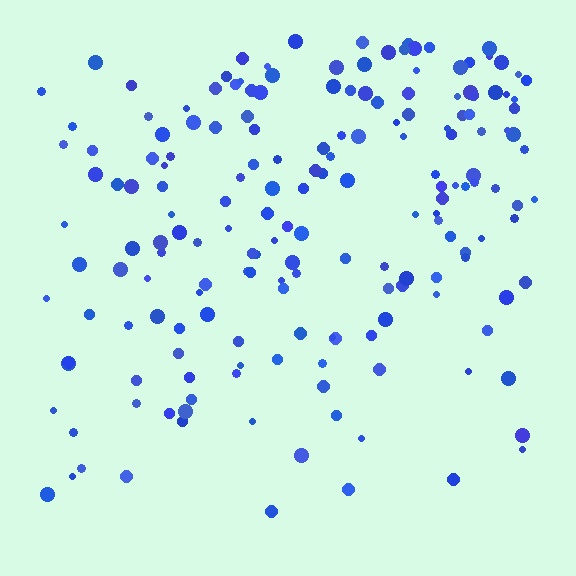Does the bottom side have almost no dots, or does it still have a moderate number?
Still a moderate number, just noticeably fewer than the top.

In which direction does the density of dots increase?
From bottom to top, with the top side densest.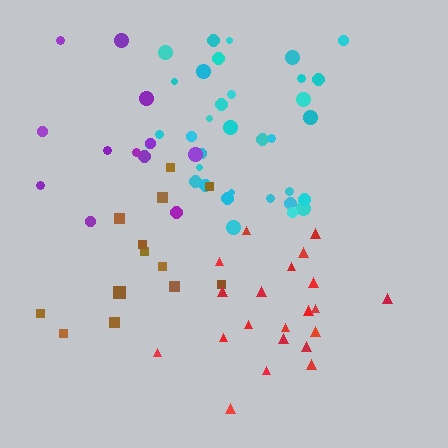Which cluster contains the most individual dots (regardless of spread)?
Cyan (35).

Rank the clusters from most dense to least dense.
red, cyan, brown, purple.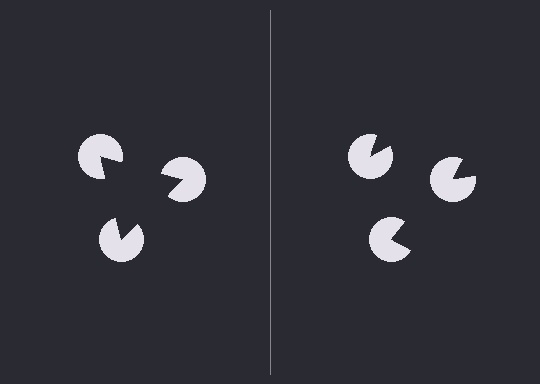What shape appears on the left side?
An illusory triangle.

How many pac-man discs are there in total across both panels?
6 — 3 on each side.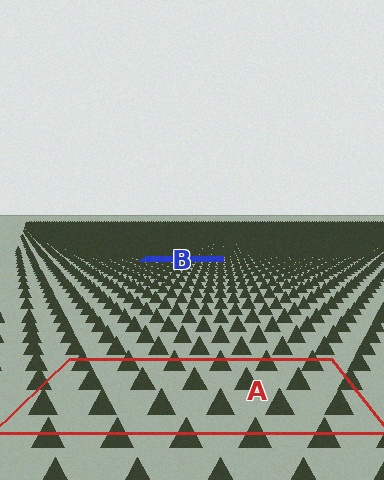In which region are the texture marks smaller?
The texture marks are smaller in region B, because it is farther away.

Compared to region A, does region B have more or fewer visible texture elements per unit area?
Region B has more texture elements per unit area — they are packed more densely because it is farther away.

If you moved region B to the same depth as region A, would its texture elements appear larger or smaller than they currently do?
They would appear larger. At a closer depth, the same texture elements are projected at a bigger on-screen size.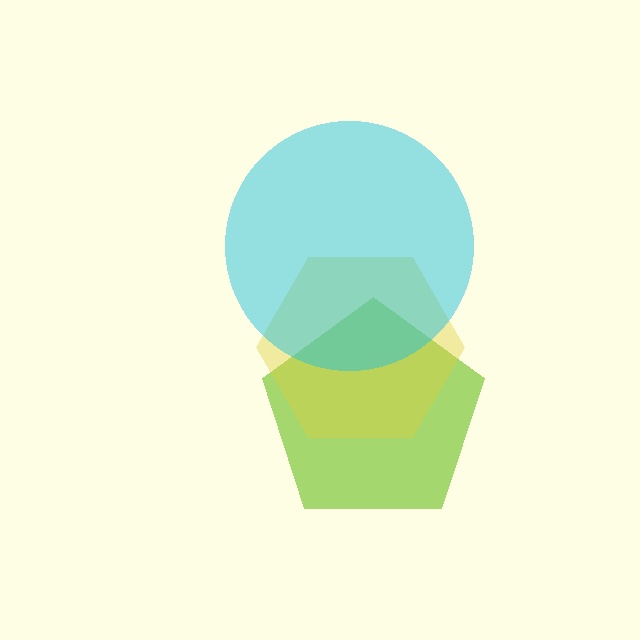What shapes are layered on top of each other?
The layered shapes are: a lime pentagon, a yellow hexagon, a cyan circle.